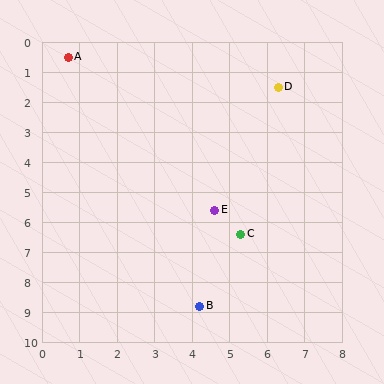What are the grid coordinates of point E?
Point E is at approximately (4.6, 5.6).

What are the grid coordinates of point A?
Point A is at approximately (0.7, 0.5).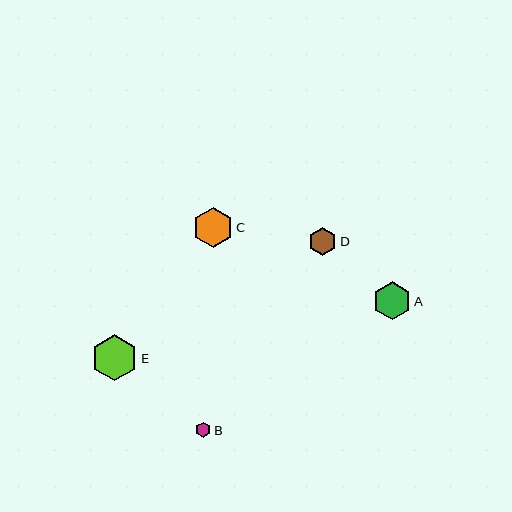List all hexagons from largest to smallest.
From largest to smallest: E, C, A, D, B.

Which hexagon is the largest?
Hexagon E is the largest with a size of approximately 46 pixels.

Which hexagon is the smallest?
Hexagon B is the smallest with a size of approximately 15 pixels.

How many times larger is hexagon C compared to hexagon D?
Hexagon C is approximately 1.4 times the size of hexagon D.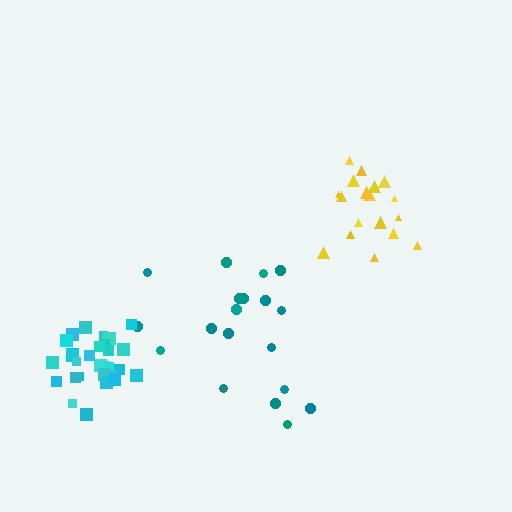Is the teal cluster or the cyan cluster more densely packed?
Cyan.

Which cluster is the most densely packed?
Cyan.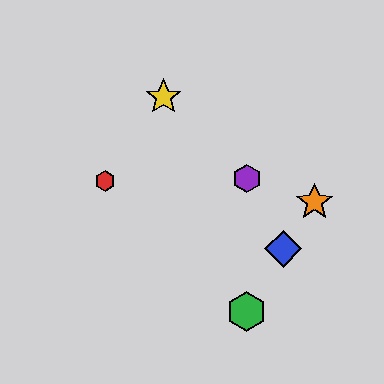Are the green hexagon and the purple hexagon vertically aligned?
Yes, both are at x≈247.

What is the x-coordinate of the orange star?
The orange star is at x≈314.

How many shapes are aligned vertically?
2 shapes (the green hexagon, the purple hexagon) are aligned vertically.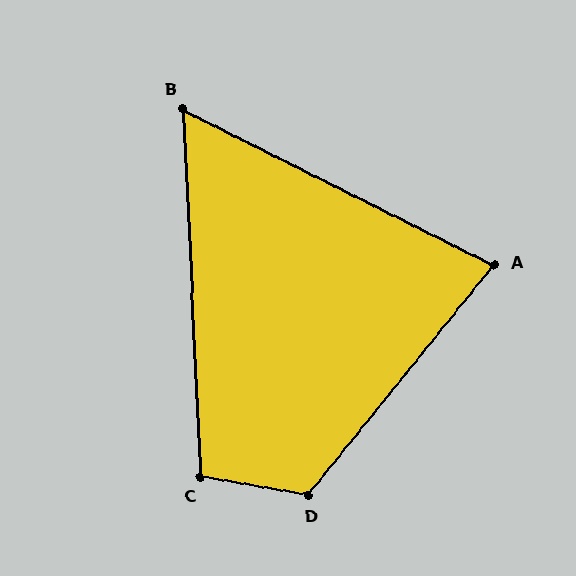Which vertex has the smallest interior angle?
B, at approximately 61 degrees.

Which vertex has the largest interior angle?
D, at approximately 119 degrees.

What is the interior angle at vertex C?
Approximately 102 degrees (obtuse).